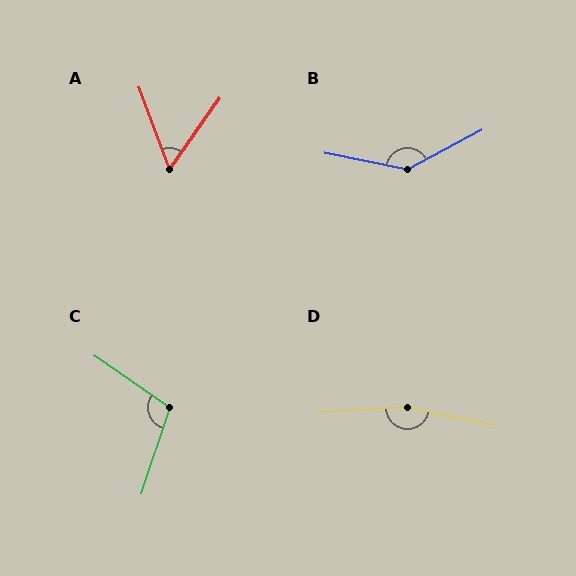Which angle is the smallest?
A, at approximately 55 degrees.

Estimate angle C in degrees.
Approximately 106 degrees.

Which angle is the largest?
D, at approximately 165 degrees.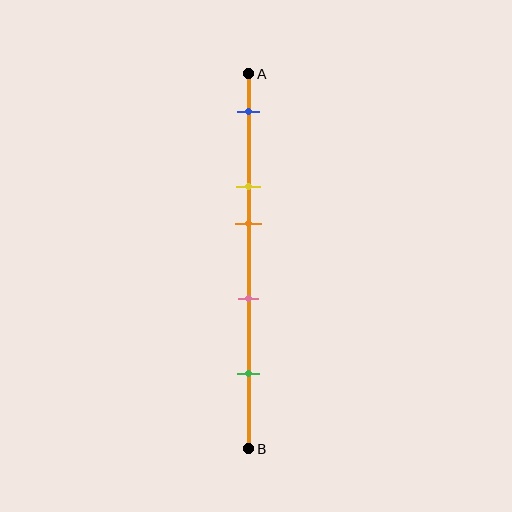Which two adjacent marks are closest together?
The yellow and orange marks are the closest adjacent pair.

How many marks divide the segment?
There are 5 marks dividing the segment.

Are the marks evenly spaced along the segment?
No, the marks are not evenly spaced.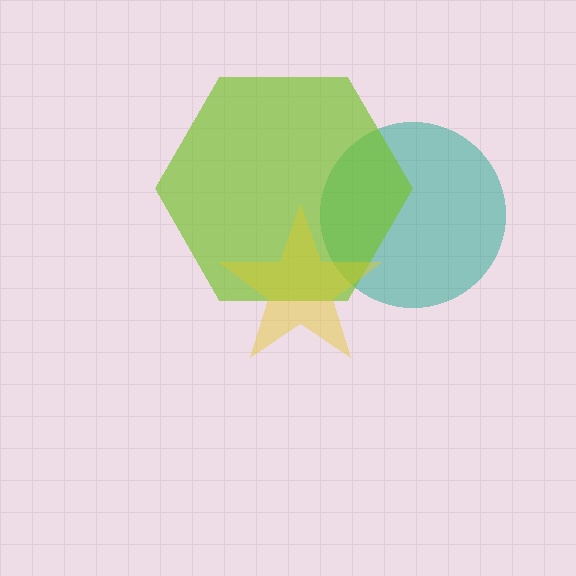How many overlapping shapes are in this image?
There are 3 overlapping shapes in the image.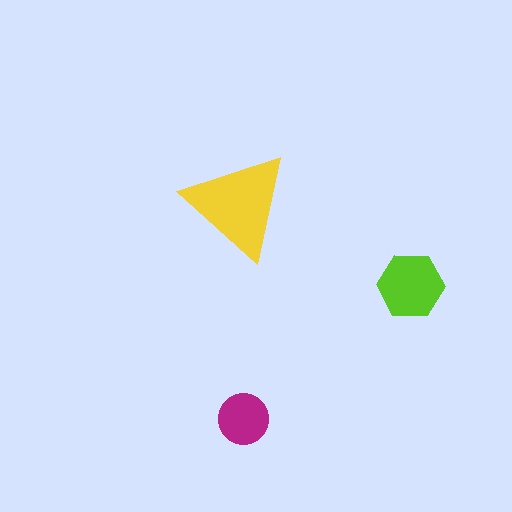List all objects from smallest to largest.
The magenta circle, the lime hexagon, the yellow triangle.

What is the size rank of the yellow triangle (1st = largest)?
1st.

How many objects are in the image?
There are 3 objects in the image.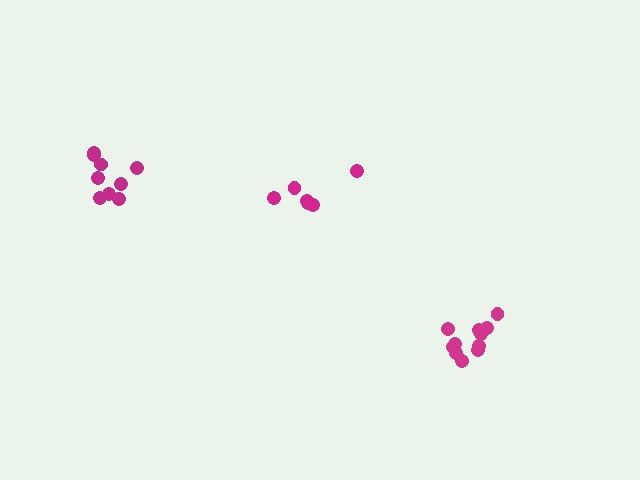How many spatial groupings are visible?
There are 3 spatial groupings.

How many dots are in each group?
Group 1: 6 dots, Group 2: 9 dots, Group 3: 11 dots (26 total).